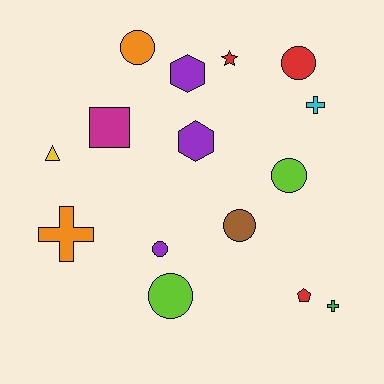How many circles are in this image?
There are 6 circles.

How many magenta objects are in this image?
There is 1 magenta object.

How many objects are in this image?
There are 15 objects.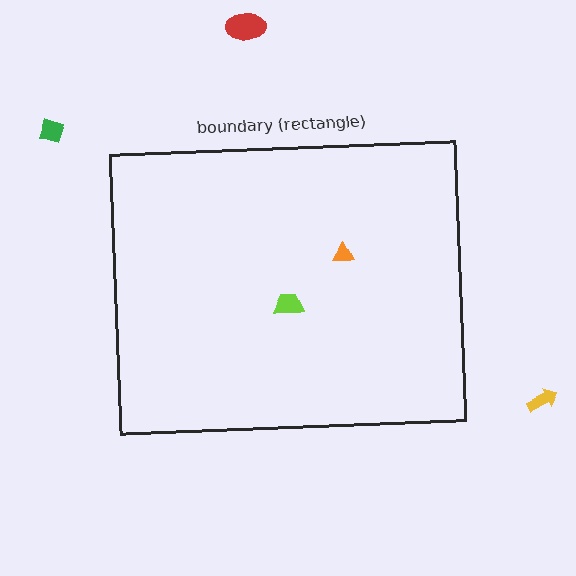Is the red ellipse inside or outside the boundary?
Outside.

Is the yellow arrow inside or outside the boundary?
Outside.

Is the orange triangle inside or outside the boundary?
Inside.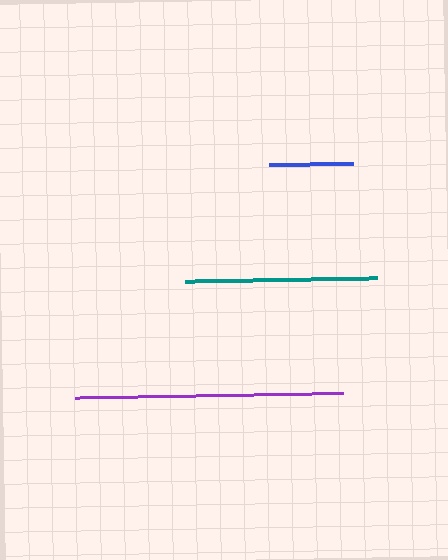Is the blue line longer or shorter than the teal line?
The teal line is longer than the blue line.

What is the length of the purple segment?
The purple segment is approximately 268 pixels long.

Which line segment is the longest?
The purple line is the longest at approximately 268 pixels.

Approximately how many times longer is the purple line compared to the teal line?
The purple line is approximately 1.4 times the length of the teal line.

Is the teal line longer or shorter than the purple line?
The purple line is longer than the teal line.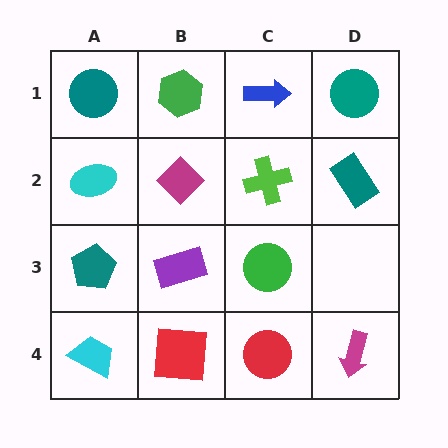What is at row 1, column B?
A green hexagon.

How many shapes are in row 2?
4 shapes.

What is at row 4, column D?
A magenta arrow.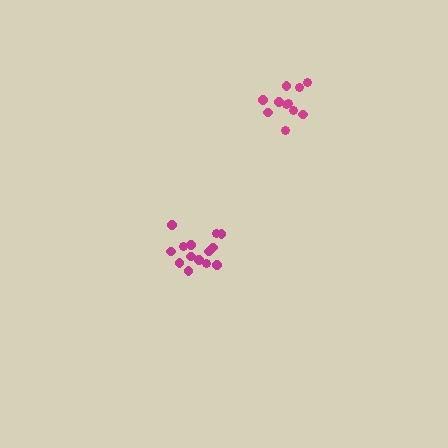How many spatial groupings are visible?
There are 2 spatial groupings.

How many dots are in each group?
Group 1: 11 dots, Group 2: 14 dots (25 total).